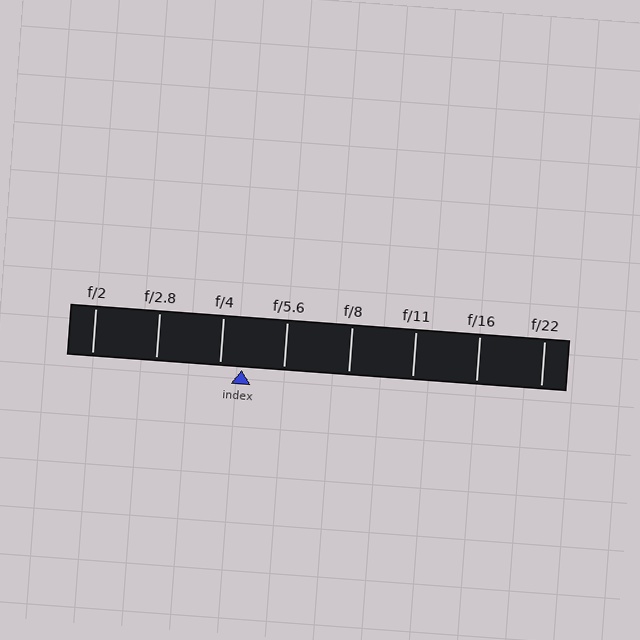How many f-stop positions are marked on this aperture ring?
There are 8 f-stop positions marked.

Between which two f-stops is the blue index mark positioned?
The index mark is between f/4 and f/5.6.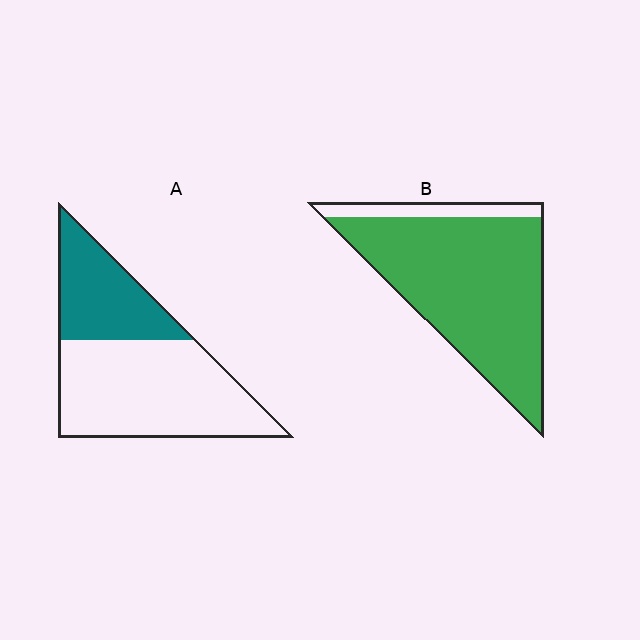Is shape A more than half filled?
No.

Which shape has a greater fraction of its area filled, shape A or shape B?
Shape B.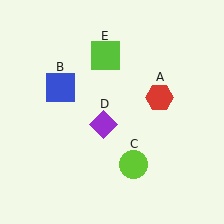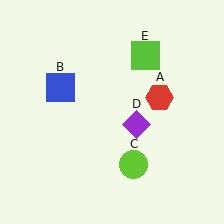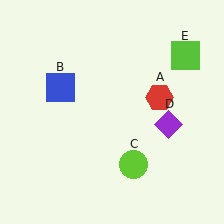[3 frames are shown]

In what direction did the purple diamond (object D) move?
The purple diamond (object D) moved right.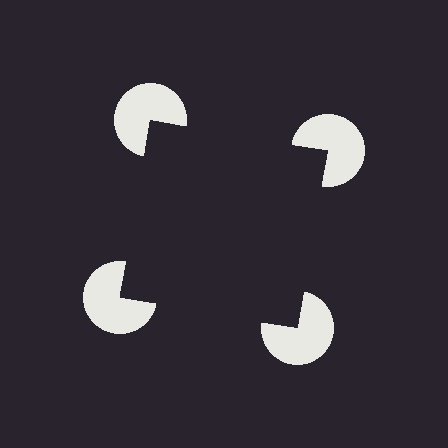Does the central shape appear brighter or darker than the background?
It typically appears slightly darker than the background, even though no actual brightness change is drawn.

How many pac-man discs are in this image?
There are 4 — one at each vertex of the illusory square.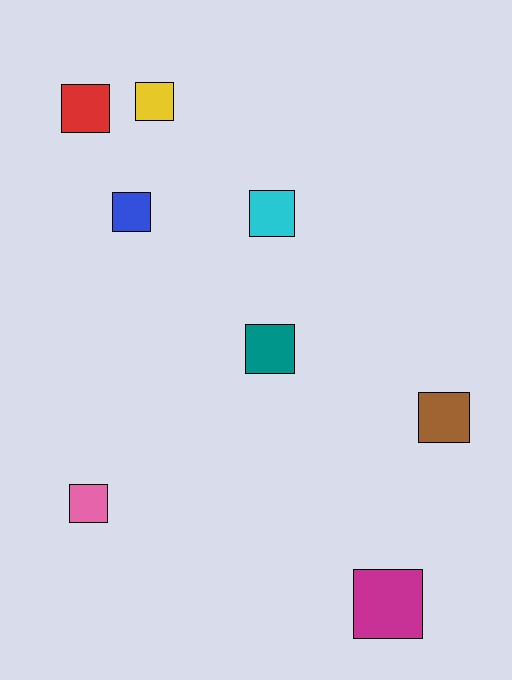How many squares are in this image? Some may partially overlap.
There are 8 squares.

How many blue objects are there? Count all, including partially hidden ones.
There is 1 blue object.